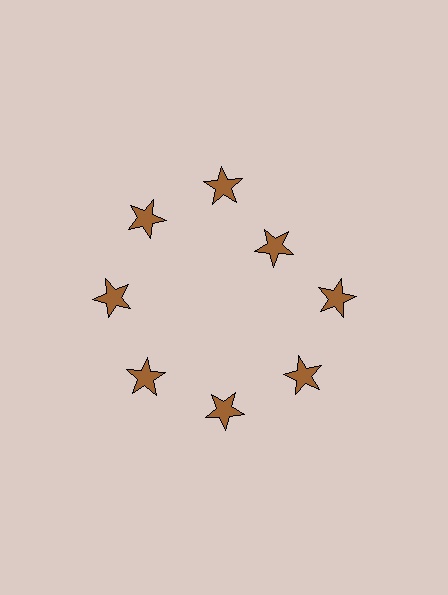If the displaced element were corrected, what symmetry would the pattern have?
It would have 8-fold rotational symmetry — the pattern would map onto itself every 45 degrees.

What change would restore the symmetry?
The symmetry would be restored by moving it outward, back onto the ring so that all 8 stars sit at equal angles and equal distance from the center.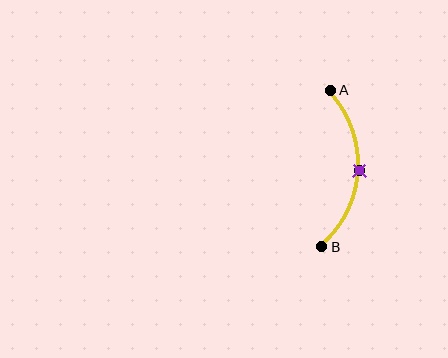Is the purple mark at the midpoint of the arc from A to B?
Yes. The purple mark lies on the arc at equal arc-length from both A and B — it is the arc midpoint.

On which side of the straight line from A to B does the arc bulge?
The arc bulges to the right of the straight line connecting A and B.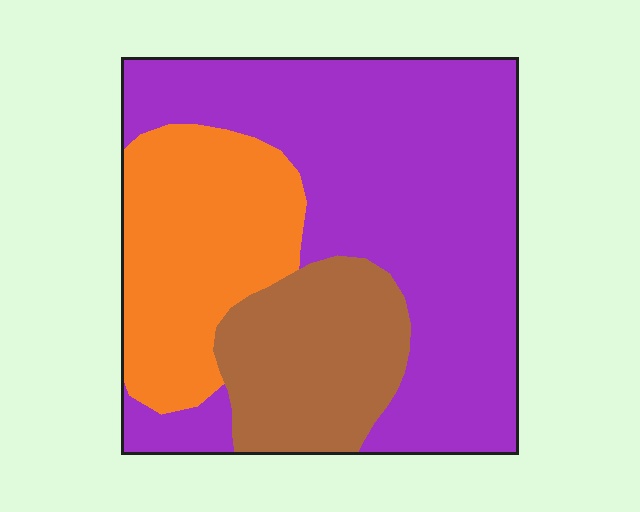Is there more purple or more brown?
Purple.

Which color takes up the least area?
Brown, at roughly 20%.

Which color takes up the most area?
Purple, at roughly 55%.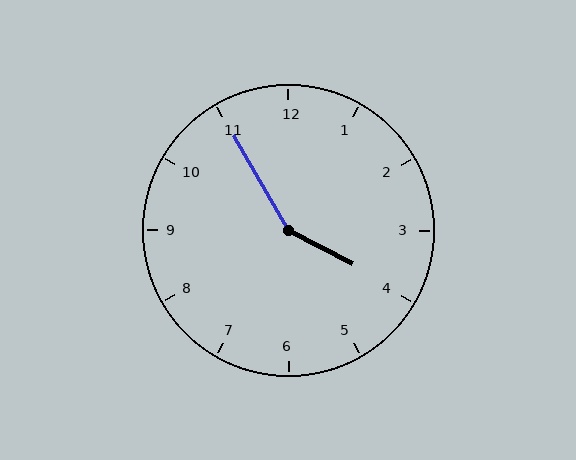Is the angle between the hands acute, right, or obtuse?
It is obtuse.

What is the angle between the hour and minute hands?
Approximately 148 degrees.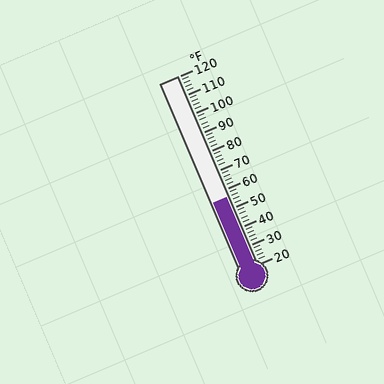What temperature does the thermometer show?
The thermometer shows approximately 56°F.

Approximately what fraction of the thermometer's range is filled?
The thermometer is filled to approximately 35% of its range.